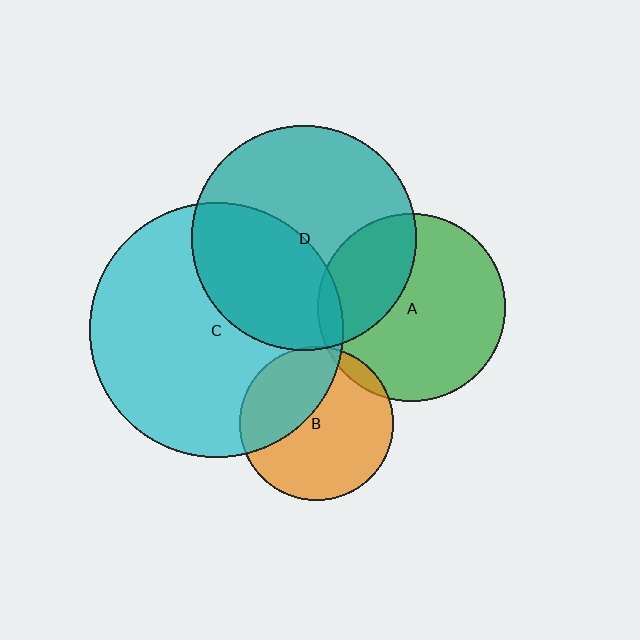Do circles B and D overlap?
Yes.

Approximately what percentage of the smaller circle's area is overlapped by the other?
Approximately 5%.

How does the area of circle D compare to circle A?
Approximately 1.4 times.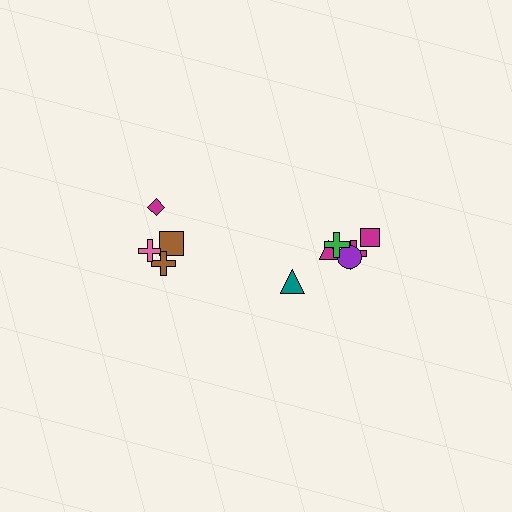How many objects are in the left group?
There are 4 objects.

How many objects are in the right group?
There are 7 objects.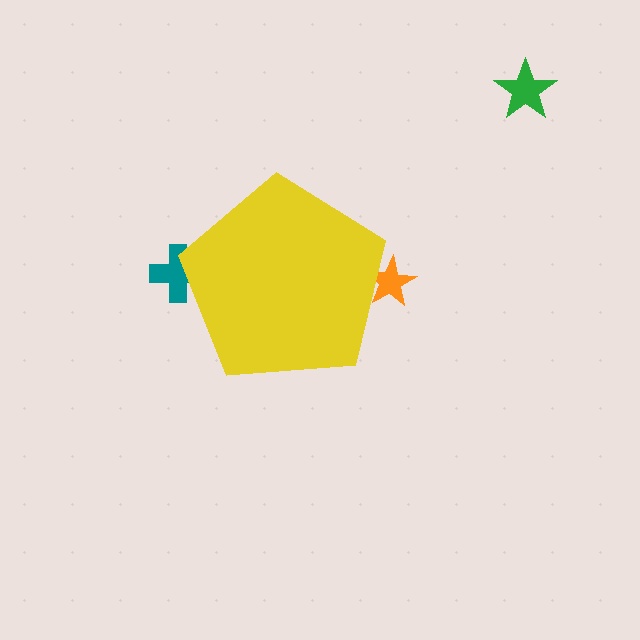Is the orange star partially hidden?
Yes, the orange star is partially hidden behind the yellow pentagon.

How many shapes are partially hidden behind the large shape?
2 shapes are partially hidden.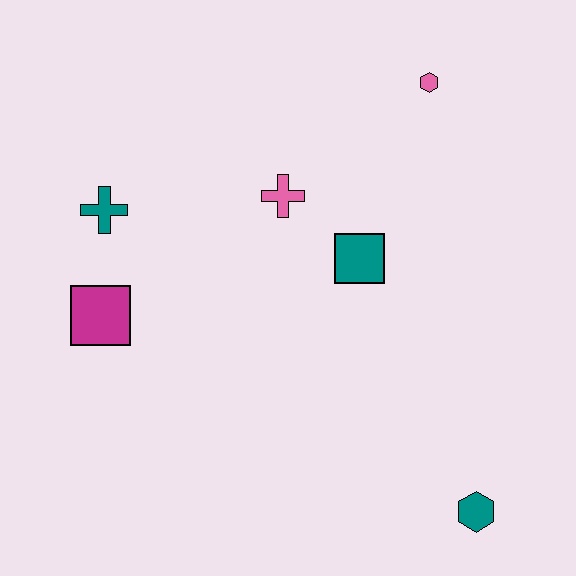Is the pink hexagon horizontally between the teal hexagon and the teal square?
Yes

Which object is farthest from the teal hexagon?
The teal cross is farthest from the teal hexagon.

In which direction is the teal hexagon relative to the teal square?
The teal hexagon is below the teal square.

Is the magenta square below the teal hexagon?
No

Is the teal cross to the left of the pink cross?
Yes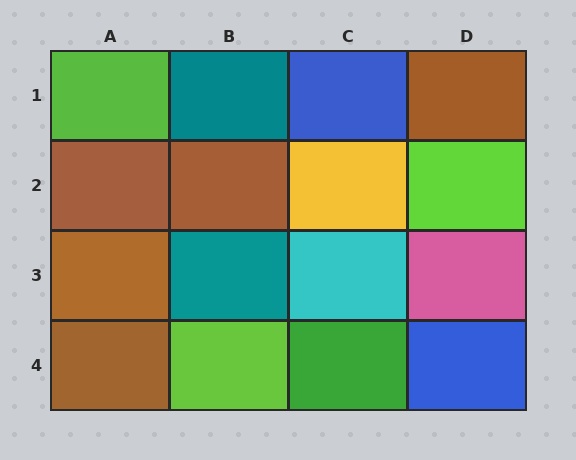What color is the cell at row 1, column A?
Lime.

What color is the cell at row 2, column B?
Brown.